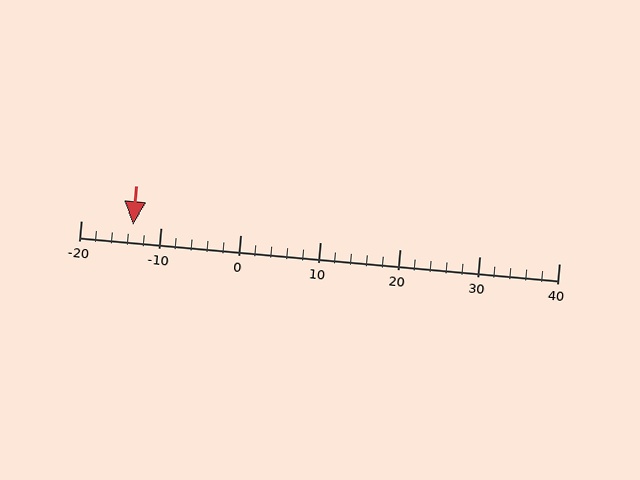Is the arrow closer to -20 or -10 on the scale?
The arrow is closer to -10.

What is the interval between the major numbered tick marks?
The major tick marks are spaced 10 units apart.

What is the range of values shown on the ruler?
The ruler shows values from -20 to 40.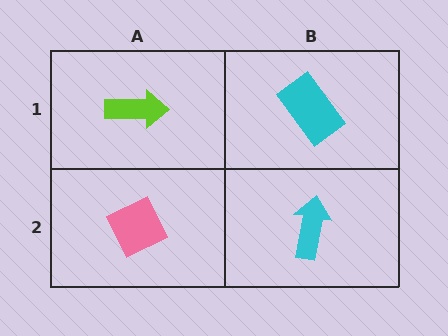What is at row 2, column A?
A pink diamond.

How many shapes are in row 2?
2 shapes.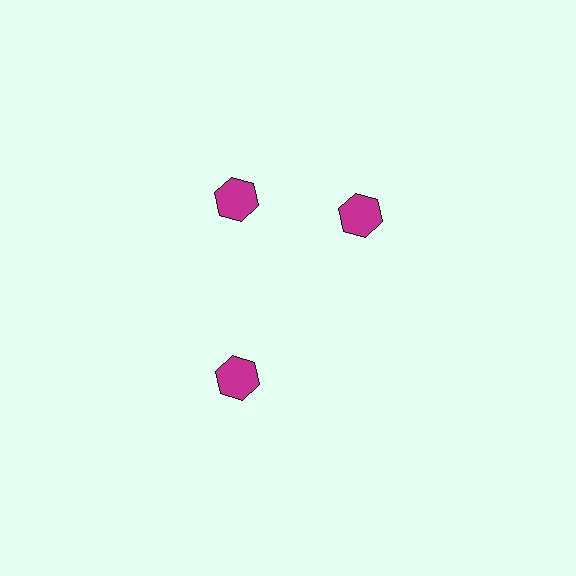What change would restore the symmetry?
The symmetry would be restored by rotating it back into even spacing with its neighbors so that all 3 hexagons sit at equal angles and equal distance from the center.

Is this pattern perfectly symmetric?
No. The 3 magenta hexagons are arranged in a ring, but one element near the 3 o'clock position is rotated out of alignment along the ring, breaking the 3-fold rotational symmetry.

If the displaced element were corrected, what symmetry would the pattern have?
It would have 3-fold rotational symmetry — the pattern would map onto itself every 120 degrees.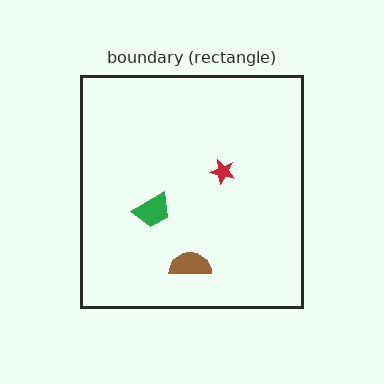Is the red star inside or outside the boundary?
Inside.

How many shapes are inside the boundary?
3 inside, 0 outside.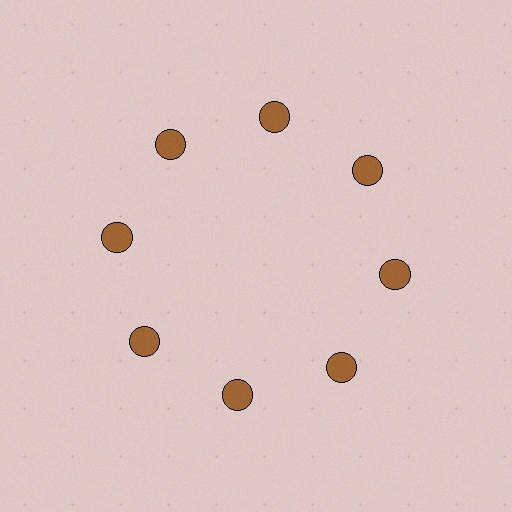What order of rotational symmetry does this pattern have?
This pattern has 8-fold rotational symmetry.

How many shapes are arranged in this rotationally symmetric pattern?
There are 8 shapes, arranged in 8 groups of 1.